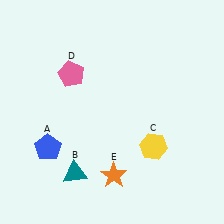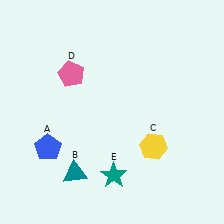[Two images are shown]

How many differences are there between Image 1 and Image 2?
There is 1 difference between the two images.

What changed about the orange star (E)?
In Image 1, E is orange. In Image 2, it changed to teal.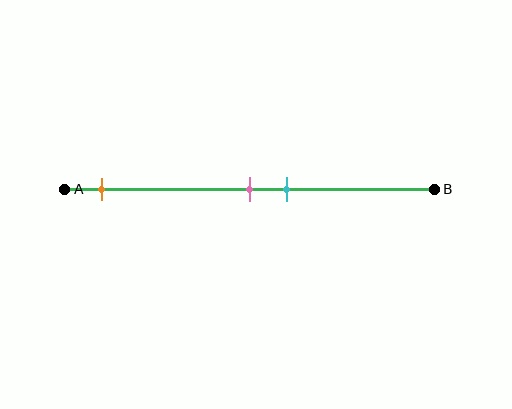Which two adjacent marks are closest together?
The pink and cyan marks are the closest adjacent pair.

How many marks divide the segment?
There are 3 marks dividing the segment.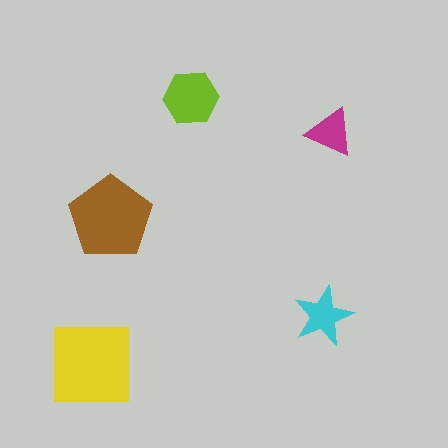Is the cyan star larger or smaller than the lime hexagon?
Smaller.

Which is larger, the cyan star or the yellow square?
The yellow square.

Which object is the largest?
The yellow square.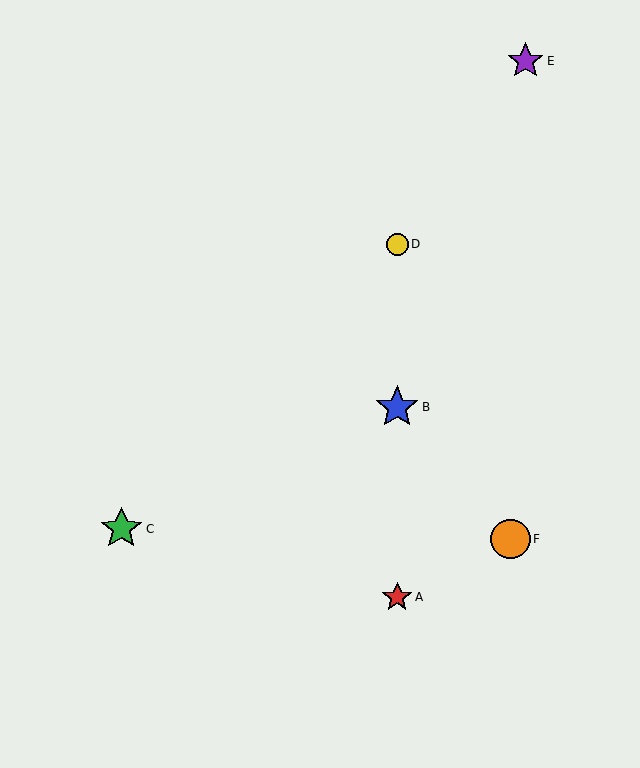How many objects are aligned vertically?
3 objects (A, B, D) are aligned vertically.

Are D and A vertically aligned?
Yes, both are at x≈397.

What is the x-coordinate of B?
Object B is at x≈397.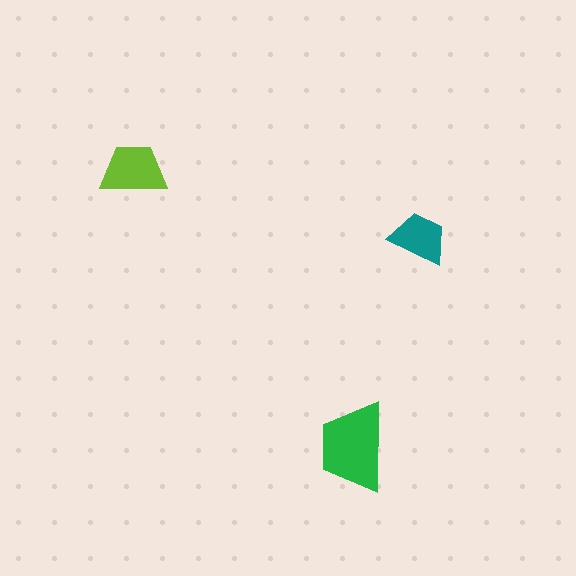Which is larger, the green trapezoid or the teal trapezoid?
The green one.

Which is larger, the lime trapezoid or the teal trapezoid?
The lime one.